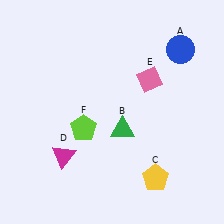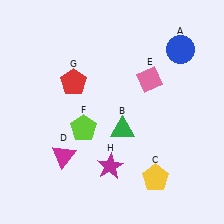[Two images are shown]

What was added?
A red pentagon (G), a magenta star (H) were added in Image 2.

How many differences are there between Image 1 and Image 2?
There are 2 differences between the two images.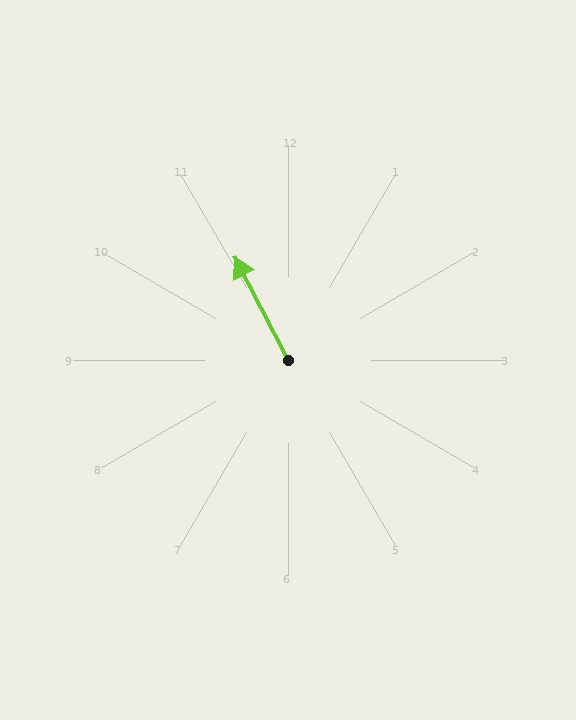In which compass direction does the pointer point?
Northwest.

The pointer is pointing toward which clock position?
Roughly 11 o'clock.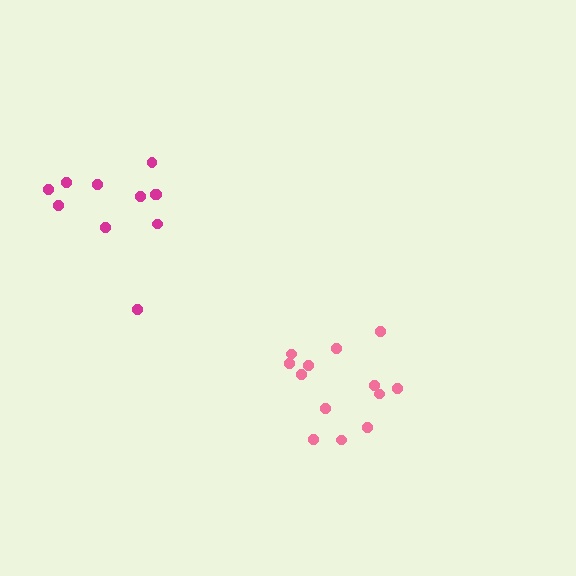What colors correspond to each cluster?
The clusters are colored: pink, magenta.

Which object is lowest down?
The pink cluster is bottommost.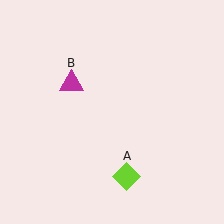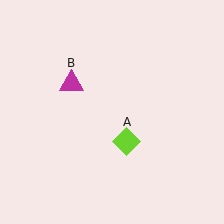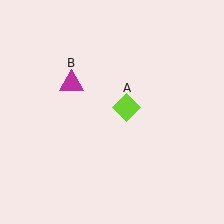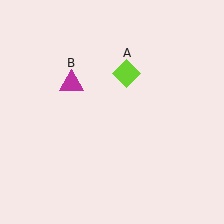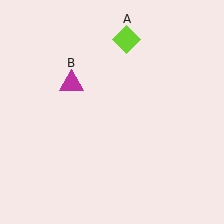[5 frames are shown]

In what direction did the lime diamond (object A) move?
The lime diamond (object A) moved up.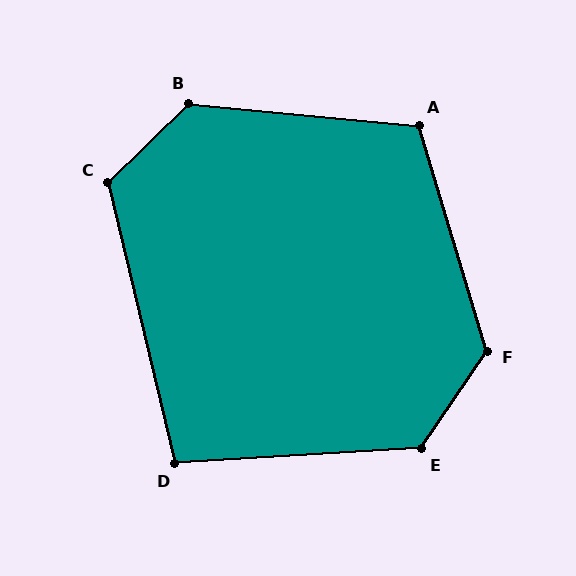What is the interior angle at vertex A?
Approximately 112 degrees (obtuse).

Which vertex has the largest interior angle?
B, at approximately 131 degrees.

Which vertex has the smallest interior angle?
D, at approximately 100 degrees.